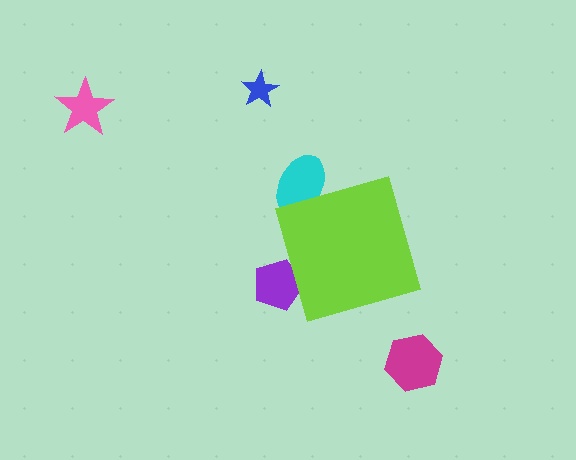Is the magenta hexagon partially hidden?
No, the magenta hexagon is fully visible.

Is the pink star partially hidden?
No, the pink star is fully visible.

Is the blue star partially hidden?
No, the blue star is fully visible.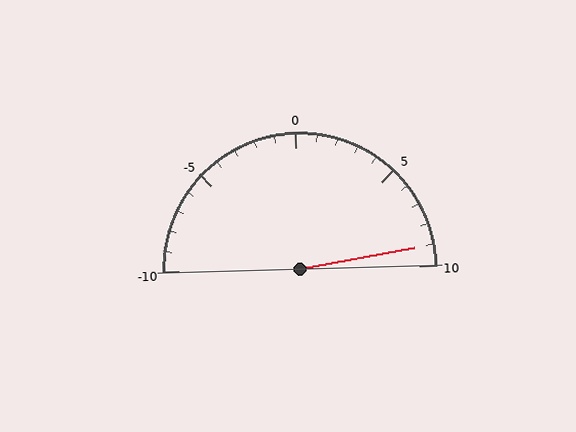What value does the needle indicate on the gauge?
The needle indicates approximately 9.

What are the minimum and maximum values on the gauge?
The gauge ranges from -10 to 10.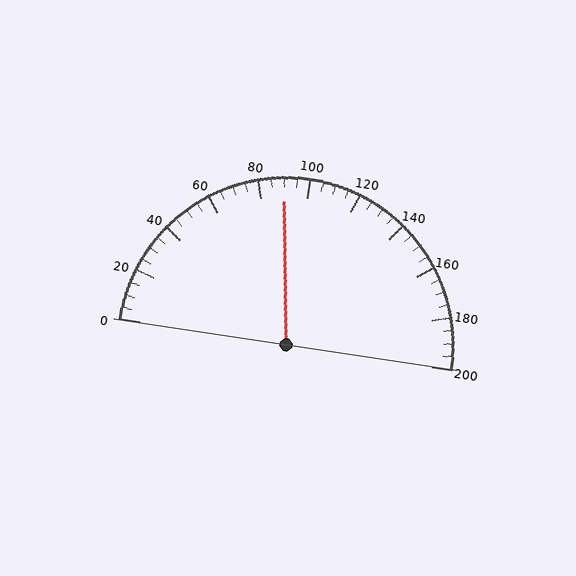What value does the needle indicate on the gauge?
The needle indicates approximately 90.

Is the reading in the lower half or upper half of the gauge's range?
The reading is in the lower half of the range (0 to 200).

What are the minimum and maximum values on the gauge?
The gauge ranges from 0 to 200.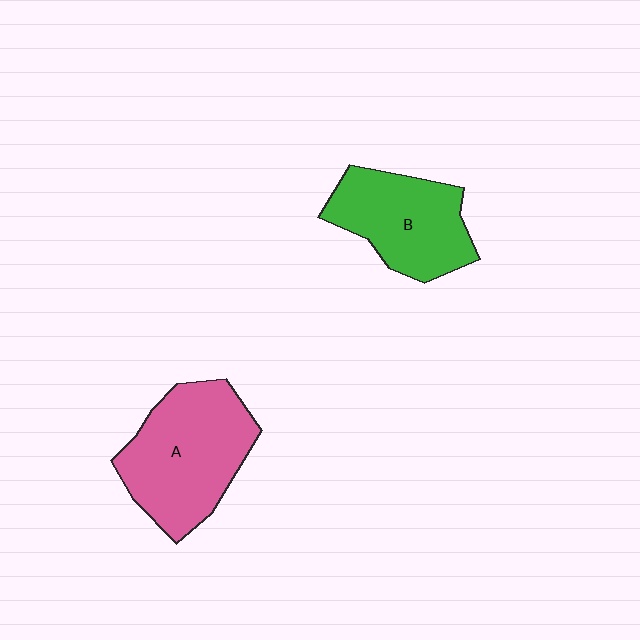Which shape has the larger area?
Shape A (pink).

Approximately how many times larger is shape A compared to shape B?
Approximately 1.3 times.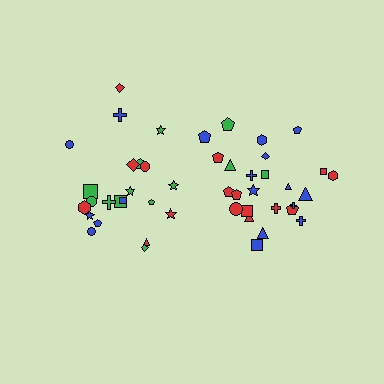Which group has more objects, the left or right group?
The right group.